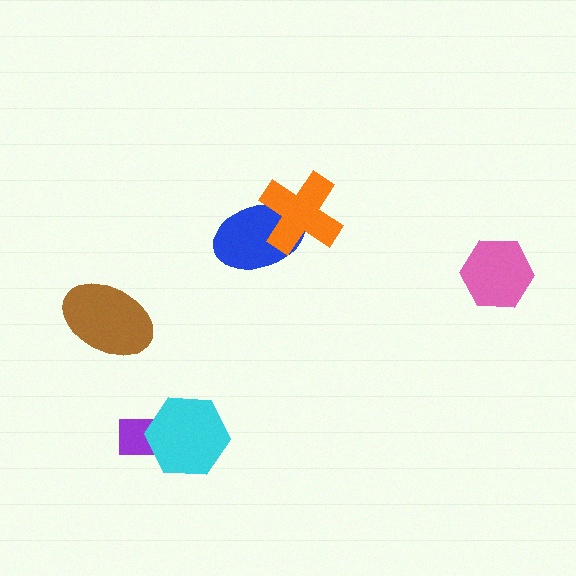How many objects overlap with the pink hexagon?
0 objects overlap with the pink hexagon.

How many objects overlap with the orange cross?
1 object overlaps with the orange cross.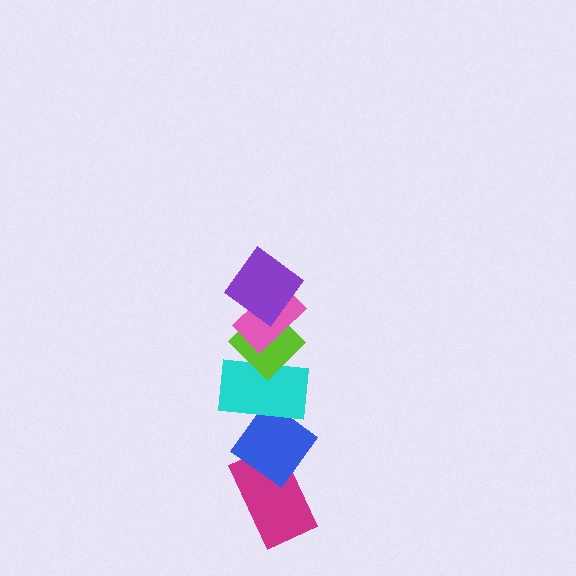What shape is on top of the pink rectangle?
The purple diamond is on top of the pink rectangle.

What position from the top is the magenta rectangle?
The magenta rectangle is 6th from the top.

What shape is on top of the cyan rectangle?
The lime diamond is on top of the cyan rectangle.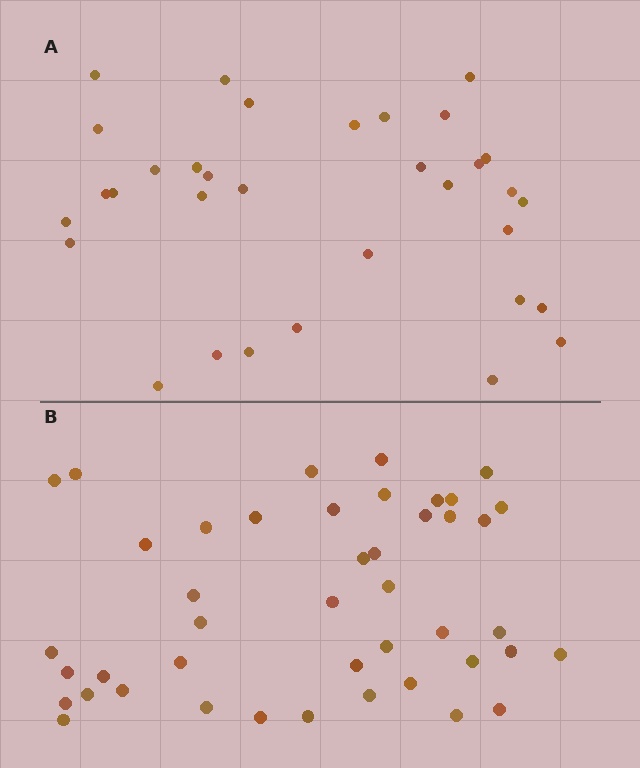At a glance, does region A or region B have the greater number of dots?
Region B (the bottom region) has more dots.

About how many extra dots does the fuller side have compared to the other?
Region B has roughly 12 or so more dots than region A.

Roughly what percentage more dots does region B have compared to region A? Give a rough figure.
About 35% more.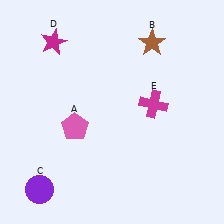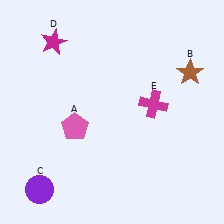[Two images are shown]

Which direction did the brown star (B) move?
The brown star (B) moved right.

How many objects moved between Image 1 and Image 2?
1 object moved between the two images.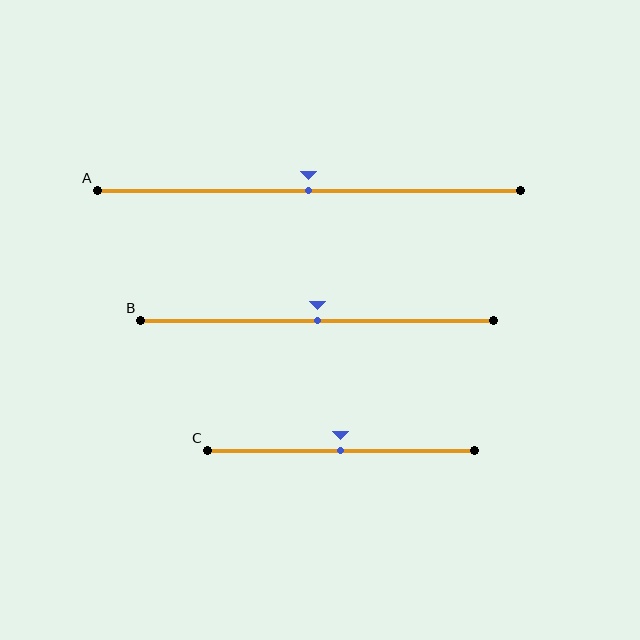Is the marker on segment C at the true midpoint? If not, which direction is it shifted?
Yes, the marker on segment C is at the true midpoint.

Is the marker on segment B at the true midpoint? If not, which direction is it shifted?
Yes, the marker on segment B is at the true midpoint.